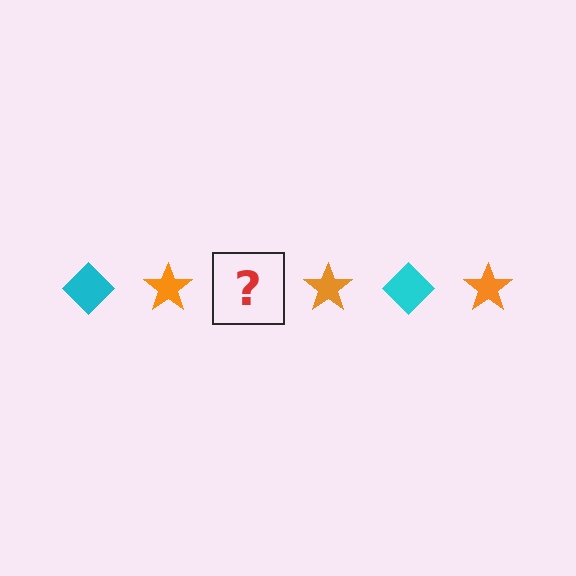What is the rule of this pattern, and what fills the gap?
The rule is that the pattern alternates between cyan diamond and orange star. The gap should be filled with a cyan diamond.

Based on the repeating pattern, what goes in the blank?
The blank should be a cyan diamond.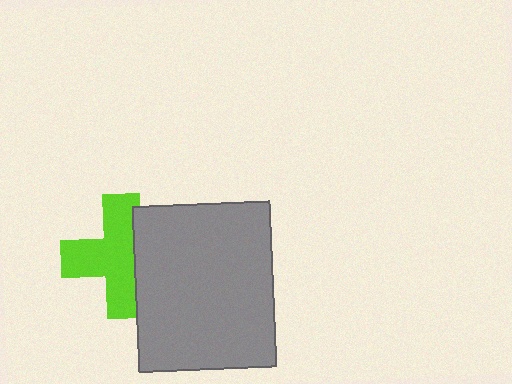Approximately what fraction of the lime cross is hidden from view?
Roughly 32% of the lime cross is hidden behind the gray rectangle.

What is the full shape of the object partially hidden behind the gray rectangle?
The partially hidden object is a lime cross.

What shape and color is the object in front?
The object in front is a gray rectangle.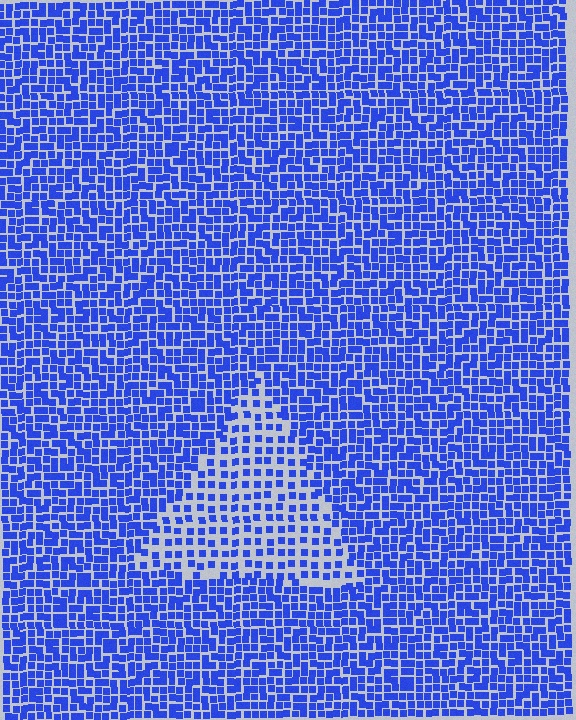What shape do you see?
I see a triangle.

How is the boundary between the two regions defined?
The boundary is defined by a change in element density (approximately 1.9x ratio). All elements are the same color, size, and shape.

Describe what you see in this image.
The image contains small blue elements arranged at two different densities. A triangle-shaped region is visible where the elements are less densely packed than the surrounding area.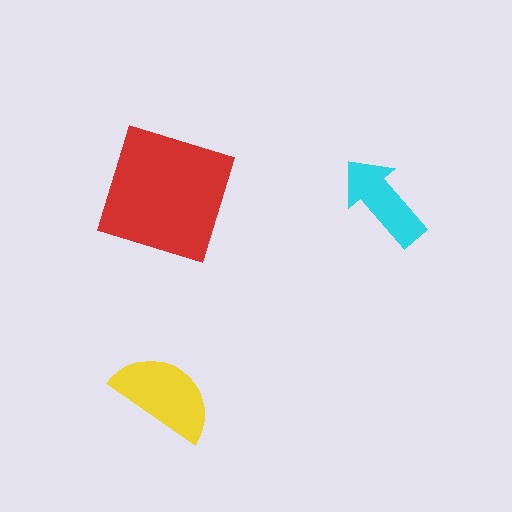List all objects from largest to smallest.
The red square, the yellow semicircle, the cyan arrow.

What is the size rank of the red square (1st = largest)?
1st.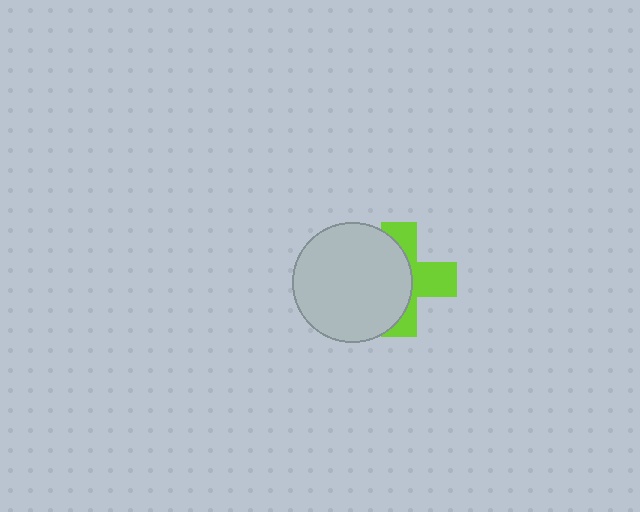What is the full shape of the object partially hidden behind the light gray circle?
The partially hidden object is a lime cross.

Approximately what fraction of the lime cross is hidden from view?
Roughly 54% of the lime cross is hidden behind the light gray circle.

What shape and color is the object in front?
The object in front is a light gray circle.